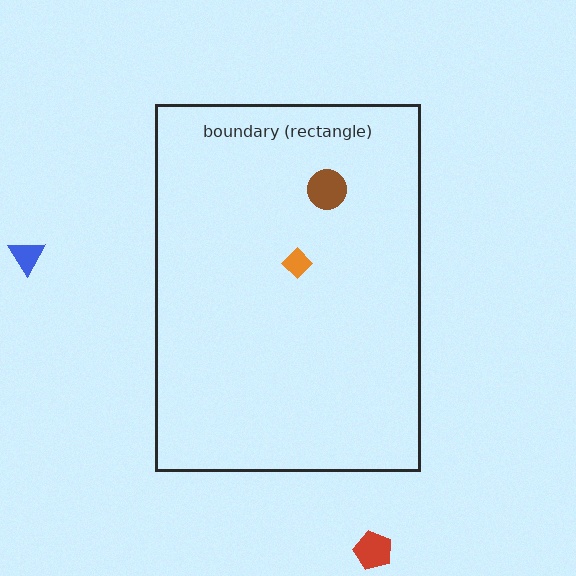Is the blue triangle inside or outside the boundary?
Outside.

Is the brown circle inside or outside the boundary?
Inside.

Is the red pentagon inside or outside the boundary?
Outside.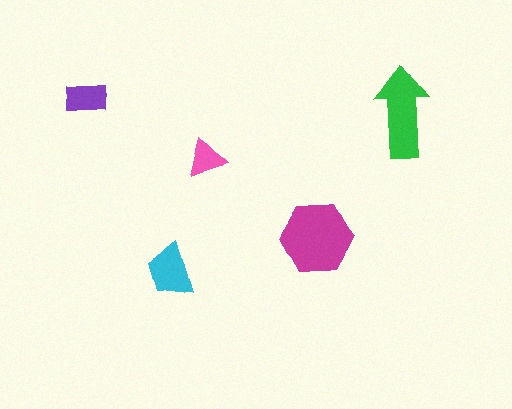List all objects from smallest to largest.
The pink triangle, the purple rectangle, the cyan trapezoid, the green arrow, the magenta hexagon.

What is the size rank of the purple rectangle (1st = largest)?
4th.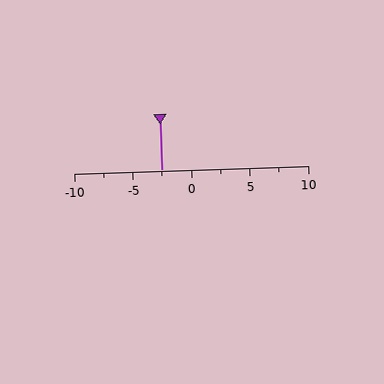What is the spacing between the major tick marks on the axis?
The major ticks are spaced 5 apart.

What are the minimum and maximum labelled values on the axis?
The axis runs from -10 to 10.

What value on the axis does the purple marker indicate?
The marker indicates approximately -2.5.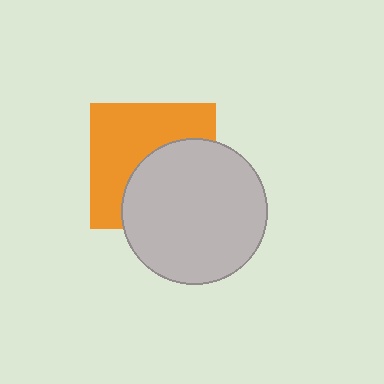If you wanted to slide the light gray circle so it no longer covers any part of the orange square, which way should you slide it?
Slide it toward the lower-right — that is the most direct way to separate the two shapes.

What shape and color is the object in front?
The object in front is a light gray circle.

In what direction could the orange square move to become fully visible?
The orange square could move toward the upper-left. That would shift it out from behind the light gray circle entirely.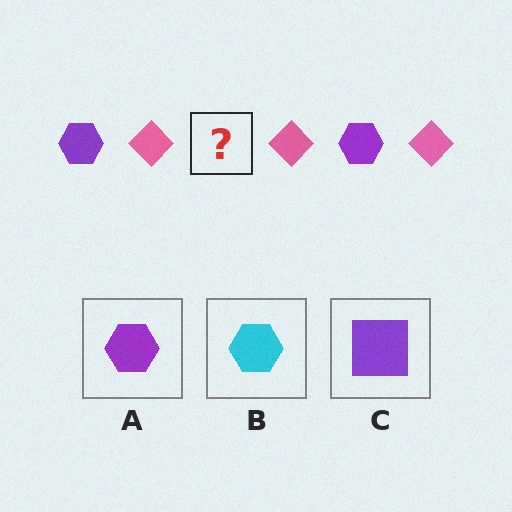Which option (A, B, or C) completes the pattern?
A.